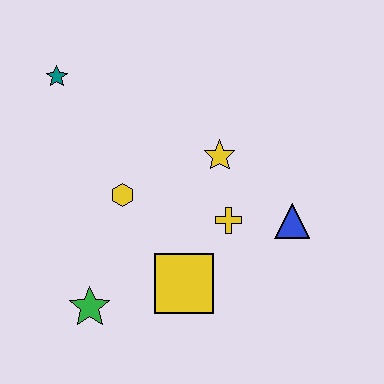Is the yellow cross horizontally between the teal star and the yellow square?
No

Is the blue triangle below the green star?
No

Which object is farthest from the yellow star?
The green star is farthest from the yellow star.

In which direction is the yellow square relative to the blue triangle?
The yellow square is to the left of the blue triangle.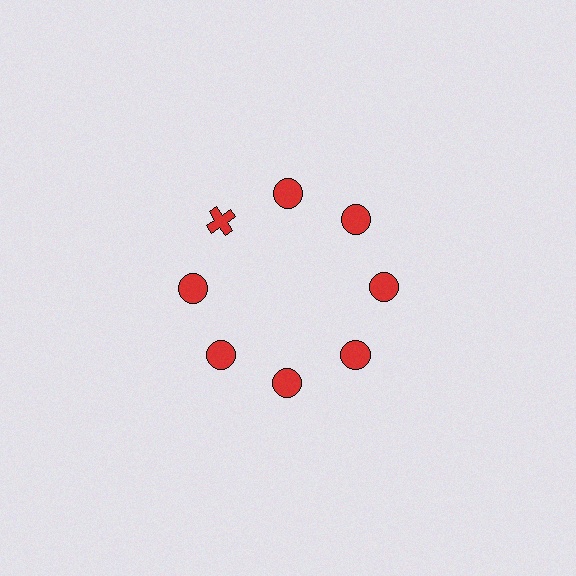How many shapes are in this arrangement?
There are 8 shapes arranged in a ring pattern.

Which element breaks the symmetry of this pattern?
The red cross at roughly the 10 o'clock position breaks the symmetry. All other shapes are red circles.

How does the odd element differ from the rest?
It has a different shape: cross instead of circle.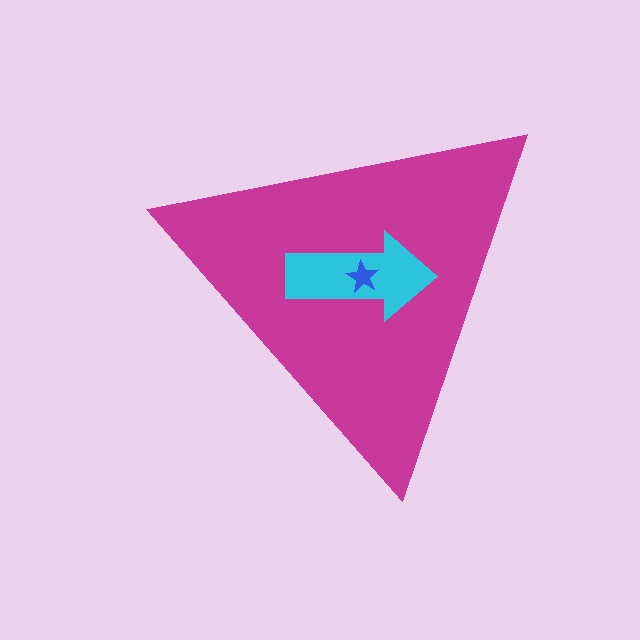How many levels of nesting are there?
3.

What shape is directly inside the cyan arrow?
The blue star.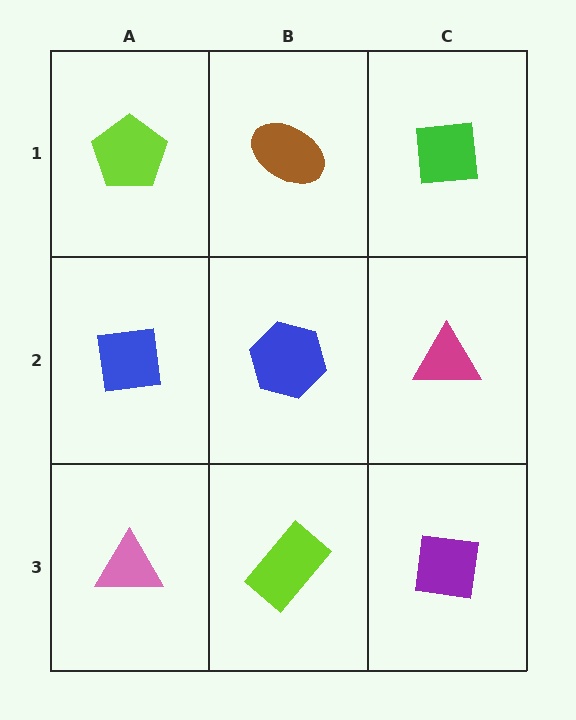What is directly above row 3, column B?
A blue hexagon.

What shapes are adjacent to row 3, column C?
A magenta triangle (row 2, column C), a lime rectangle (row 3, column B).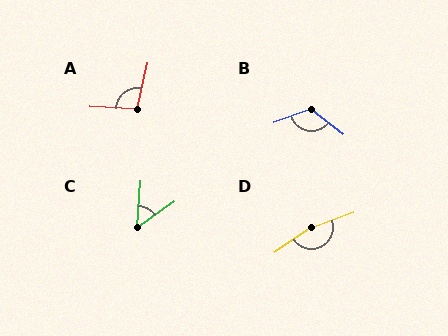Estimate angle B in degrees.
Approximately 121 degrees.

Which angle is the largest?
D, at approximately 166 degrees.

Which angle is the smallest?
C, at approximately 50 degrees.